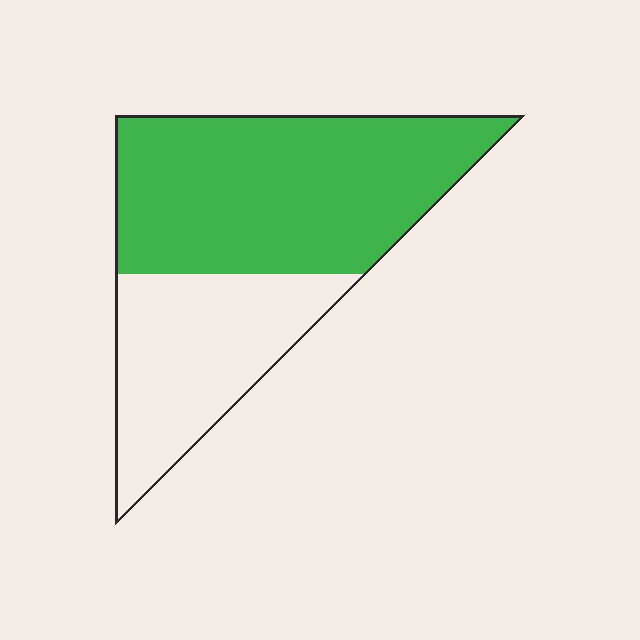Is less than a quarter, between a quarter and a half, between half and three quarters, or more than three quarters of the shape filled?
Between half and three quarters.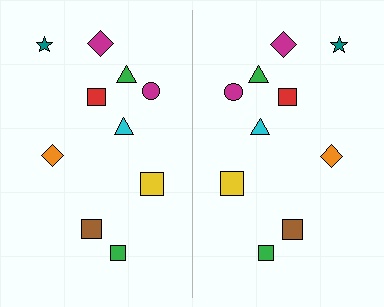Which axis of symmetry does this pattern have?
The pattern has a vertical axis of symmetry running through the center of the image.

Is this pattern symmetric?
Yes, this pattern has bilateral (reflection) symmetry.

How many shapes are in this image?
There are 20 shapes in this image.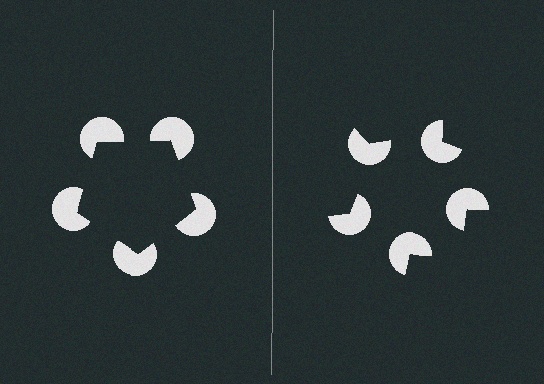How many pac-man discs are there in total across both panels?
10 — 5 on each side.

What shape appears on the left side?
An illusory pentagon.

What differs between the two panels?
The pac-man discs are positioned identically on both sides; only the wedge orientations differ. On the left they align to a pentagon; on the right they are misaligned.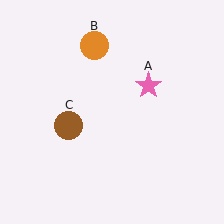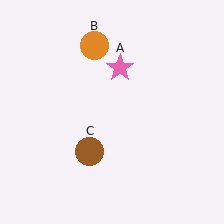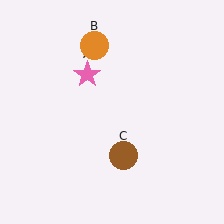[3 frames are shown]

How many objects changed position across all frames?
2 objects changed position: pink star (object A), brown circle (object C).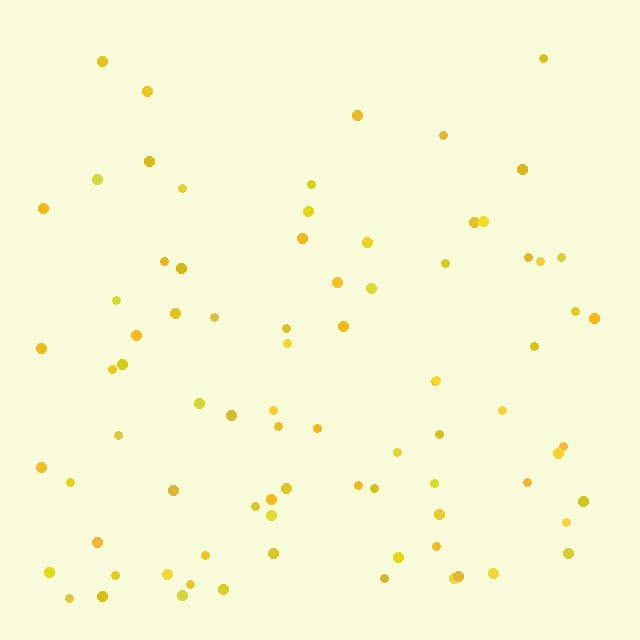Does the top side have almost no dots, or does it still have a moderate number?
Still a moderate number, just noticeably fewer than the bottom.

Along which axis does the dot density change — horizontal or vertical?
Vertical.